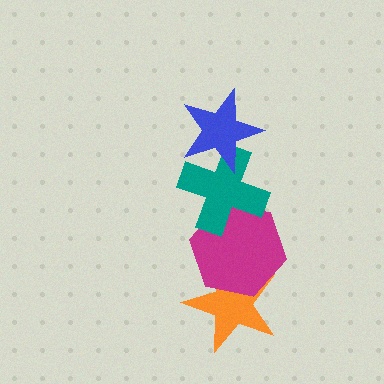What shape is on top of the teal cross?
The blue star is on top of the teal cross.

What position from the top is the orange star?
The orange star is 4th from the top.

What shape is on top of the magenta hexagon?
The teal cross is on top of the magenta hexagon.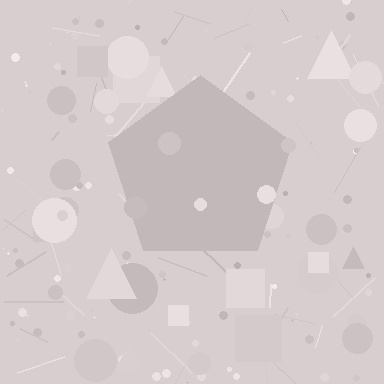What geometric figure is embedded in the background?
A pentagon is embedded in the background.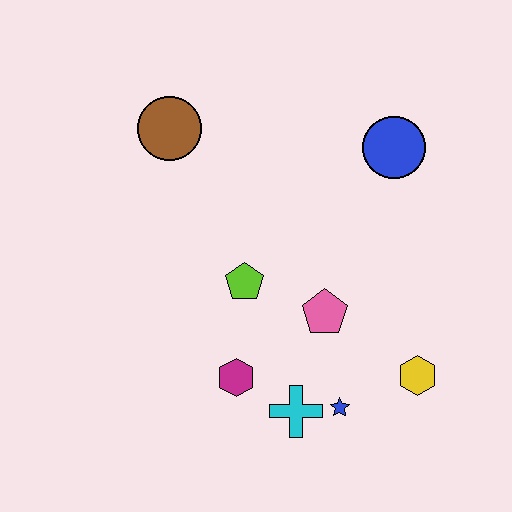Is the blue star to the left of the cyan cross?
No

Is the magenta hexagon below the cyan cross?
No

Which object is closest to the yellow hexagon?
The blue star is closest to the yellow hexagon.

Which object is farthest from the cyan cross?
The brown circle is farthest from the cyan cross.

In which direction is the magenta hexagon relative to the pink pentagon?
The magenta hexagon is to the left of the pink pentagon.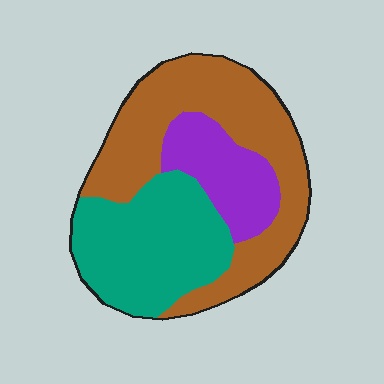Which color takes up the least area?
Purple, at roughly 20%.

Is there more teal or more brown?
Brown.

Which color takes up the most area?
Brown, at roughly 45%.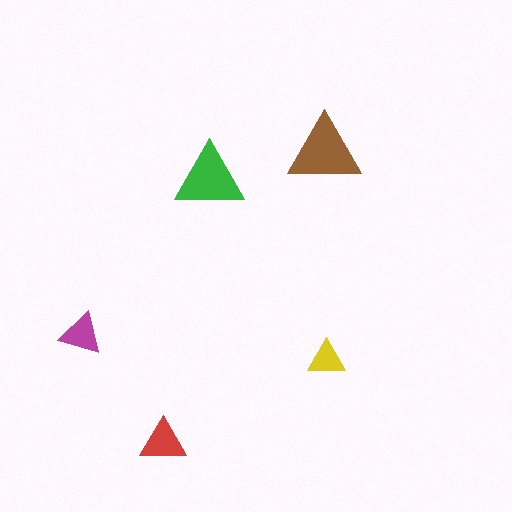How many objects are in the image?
There are 5 objects in the image.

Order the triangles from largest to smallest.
the brown one, the green one, the red one, the magenta one, the yellow one.